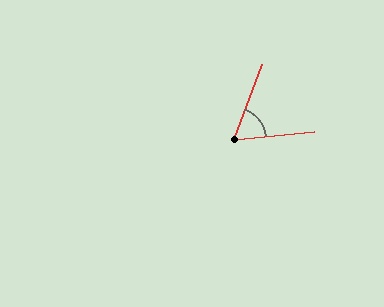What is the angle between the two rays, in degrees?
Approximately 64 degrees.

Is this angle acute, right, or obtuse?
It is acute.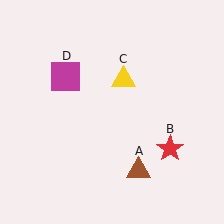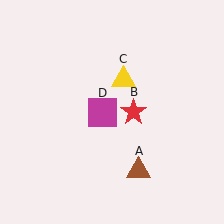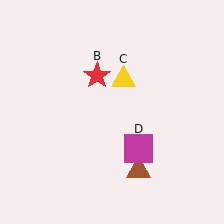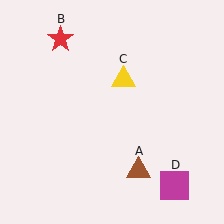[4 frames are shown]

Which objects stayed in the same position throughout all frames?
Brown triangle (object A) and yellow triangle (object C) remained stationary.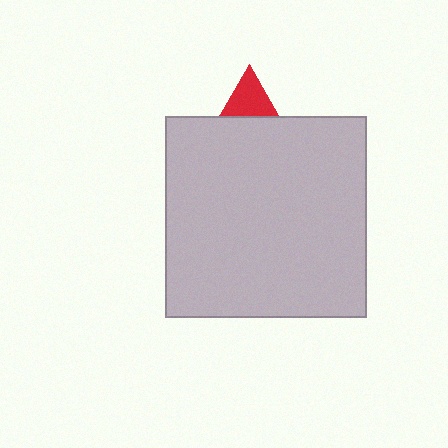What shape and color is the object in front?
The object in front is a light gray square.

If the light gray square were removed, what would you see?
You would see the complete red triangle.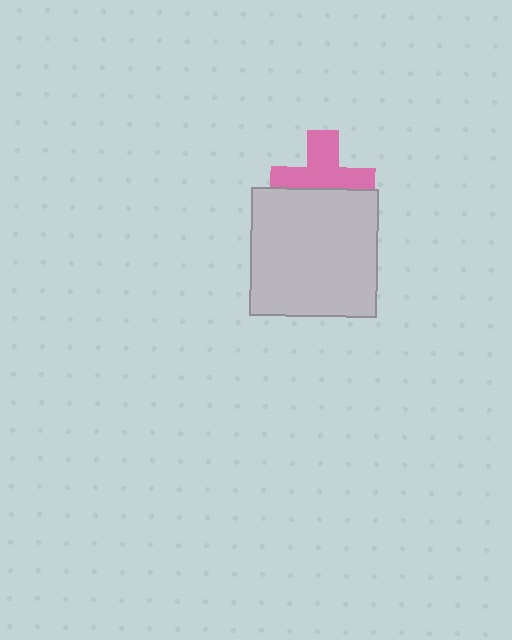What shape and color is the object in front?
The object in front is a light gray square.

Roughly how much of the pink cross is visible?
About half of it is visible (roughly 61%).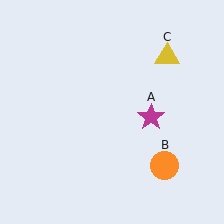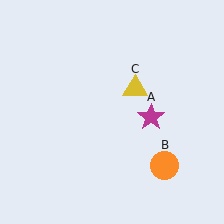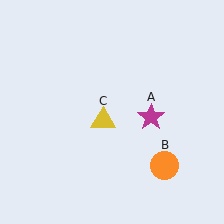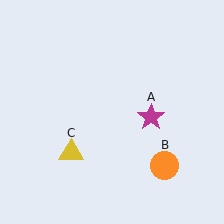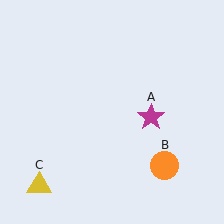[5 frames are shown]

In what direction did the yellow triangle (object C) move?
The yellow triangle (object C) moved down and to the left.